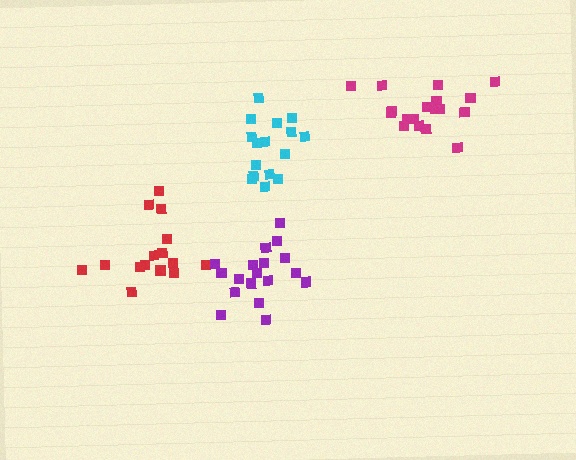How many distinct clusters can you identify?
There are 4 distinct clusters.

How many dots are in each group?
Group 1: 15 dots, Group 2: 16 dots, Group 3: 19 dots, Group 4: 18 dots (68 total).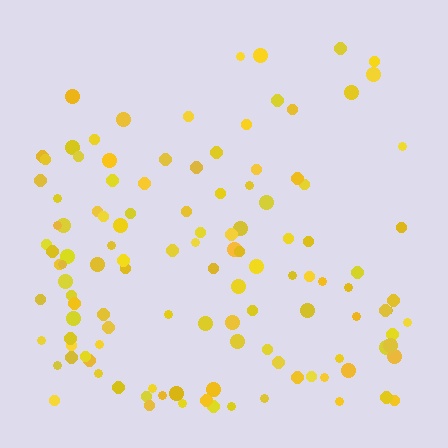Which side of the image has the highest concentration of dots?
The bottom.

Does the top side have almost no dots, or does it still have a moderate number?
Still a moderate number, just noticeably fewer than the bottom.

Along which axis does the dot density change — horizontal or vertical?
Vertical.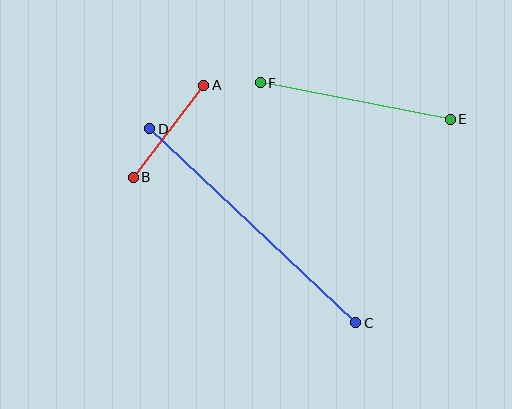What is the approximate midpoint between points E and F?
The midpoint is at approximately (355, 101) pixels.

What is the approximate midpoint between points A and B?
The midpoint is at approximately (168, 131) pixels.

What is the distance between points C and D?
The distance is approximately 283 pixels.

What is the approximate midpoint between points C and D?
The midpoint is at approximately (253, 226) pixels.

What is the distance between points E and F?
The distance is approximately 194 pixels.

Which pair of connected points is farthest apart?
Points C and D are farthest apart.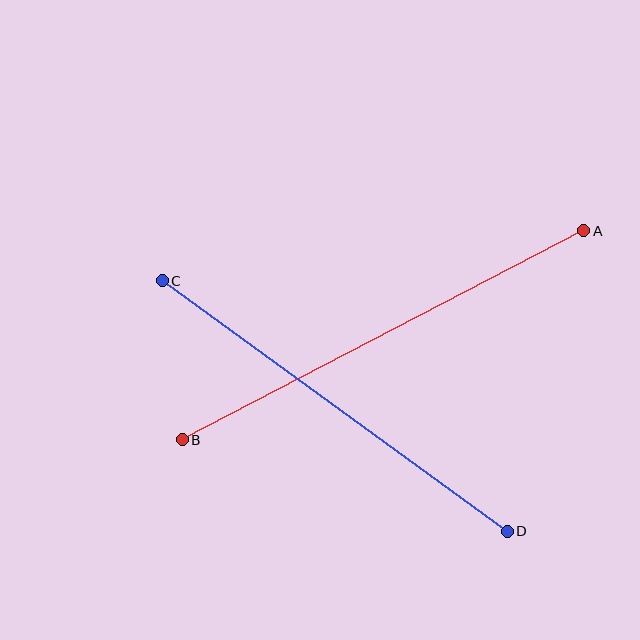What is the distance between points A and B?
The distance is approximately 453 pixels.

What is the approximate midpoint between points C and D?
The midpoint is at approximately (335, 406) pixels.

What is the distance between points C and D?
The distance is approximately 426 pixels.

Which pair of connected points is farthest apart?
Points A and B are farthest apart.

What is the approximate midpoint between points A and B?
The midpoint is at approximately (383, 335) pixels.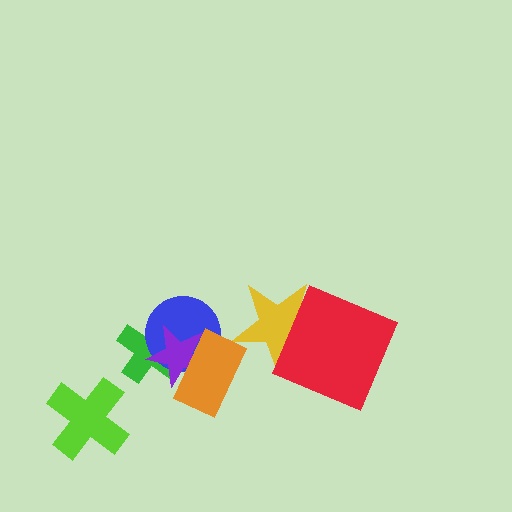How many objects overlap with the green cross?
2 objects overlap with the green cross.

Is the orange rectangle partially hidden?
No, no other shape covers it.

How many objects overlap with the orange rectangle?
2 objects overlap with the orange rectangle.